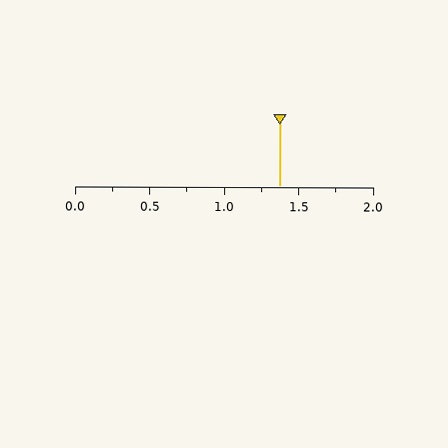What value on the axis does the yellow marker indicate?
The marker indicates approximately 1.38.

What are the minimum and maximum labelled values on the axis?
The axis runs from 0.0 to 2.0.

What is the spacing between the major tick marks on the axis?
The major ticks are spaced 0.5 apart.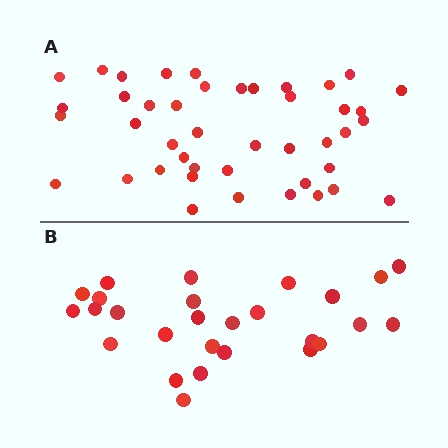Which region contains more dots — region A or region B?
Region A (the top region) has more dots.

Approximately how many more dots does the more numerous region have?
Region A has approximately 15 more dots than region B.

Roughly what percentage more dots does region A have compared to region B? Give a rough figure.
About 60% more.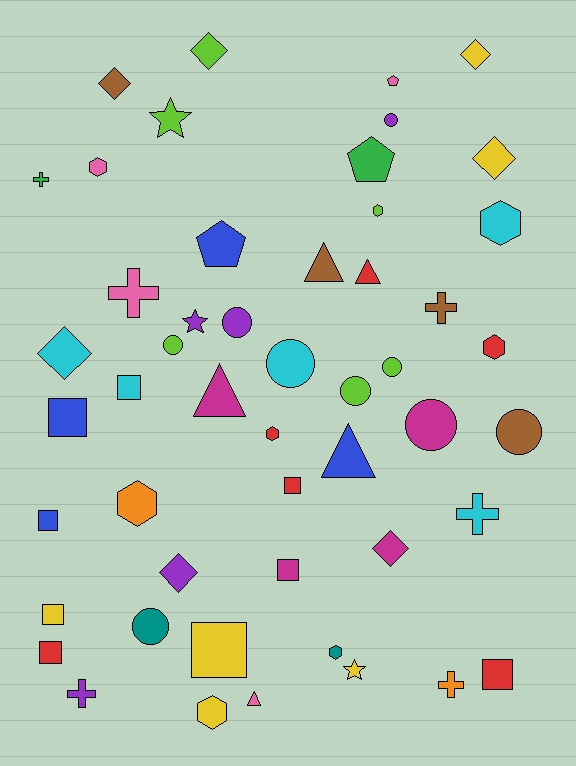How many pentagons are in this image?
There are 3 pentagons.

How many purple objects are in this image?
There are 5 purple objects.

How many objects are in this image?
There are 50 objects.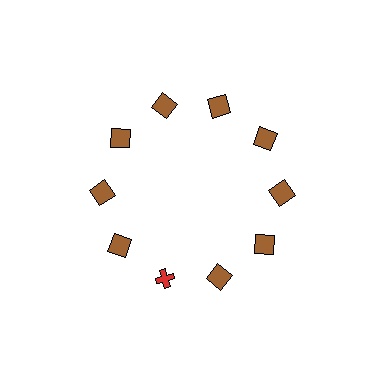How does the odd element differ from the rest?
It differs in both color (red instead of brown) and shape (cross instead of square).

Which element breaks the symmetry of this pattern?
The red cross at roughly the 7 o'clock position breaks the symmetry. All other shapes are brown squares.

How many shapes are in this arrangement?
There are 10 shapes arranged in a ring pattern.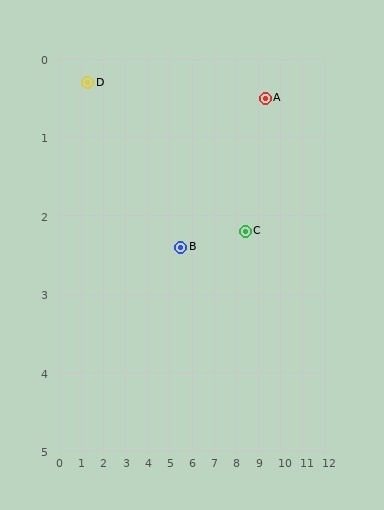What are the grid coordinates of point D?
Point D is at approximately (1.3, 0.3).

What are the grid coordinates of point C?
Point C is at approximately (8.4, 2.2).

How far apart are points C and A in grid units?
Points C and A are about 1.9 grid units apart.